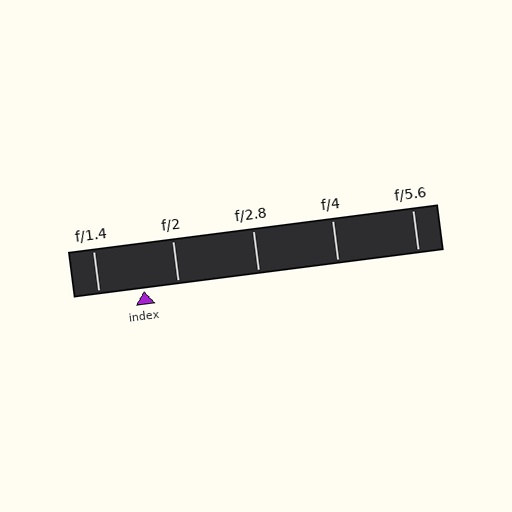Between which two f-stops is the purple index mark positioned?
The index mark is between f/1.4 and f/2.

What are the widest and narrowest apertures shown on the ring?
The widest aperture shown is f/1.4 and the narrowest is f/5.6.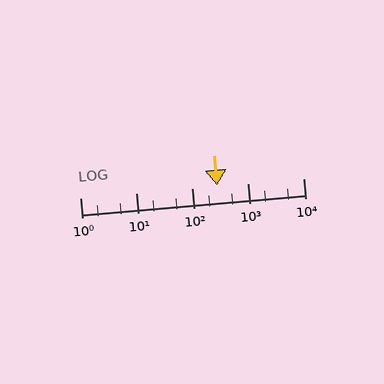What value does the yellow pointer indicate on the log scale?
The pointer indicates approximately 280.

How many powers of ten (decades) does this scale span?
The scale spans 4 decades, from 1 to 10000.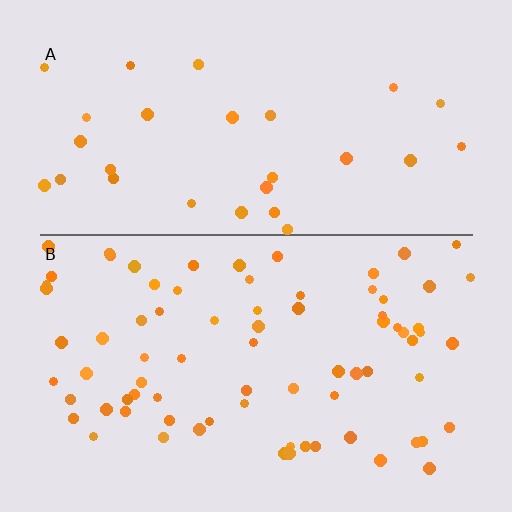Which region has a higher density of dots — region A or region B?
B (the bottom).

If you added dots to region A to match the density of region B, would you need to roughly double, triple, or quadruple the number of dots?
Approximately triple.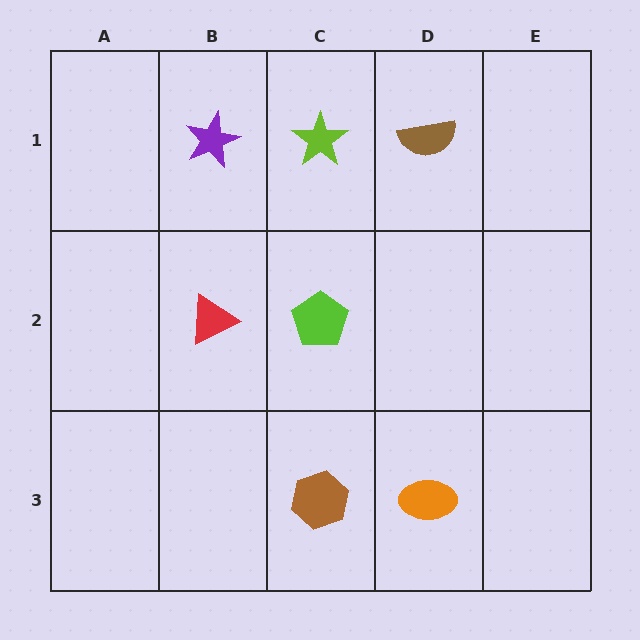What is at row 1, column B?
A purple star.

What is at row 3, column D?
An orange ellipse.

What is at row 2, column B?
A red triangle.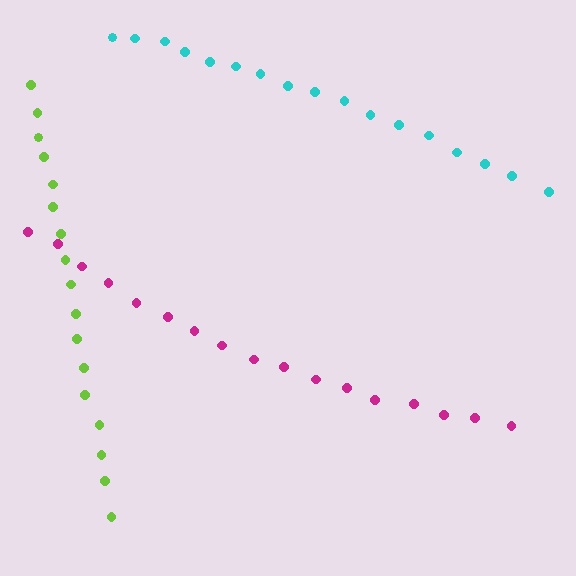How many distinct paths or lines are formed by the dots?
There are 3 distinct paths.